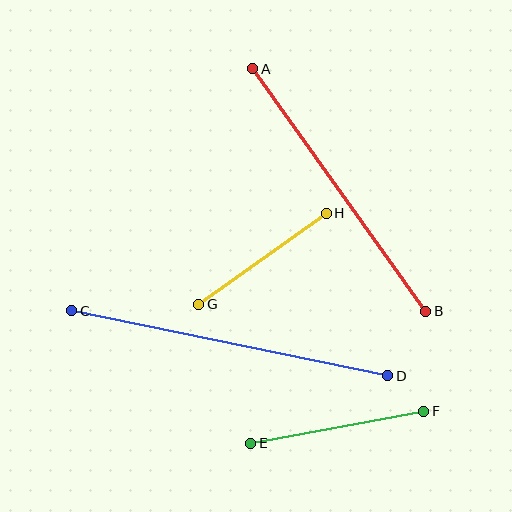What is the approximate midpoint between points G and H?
The midpoint is at approximately (262, 259) pixels.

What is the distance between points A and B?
The distance is approximately 298 pixels.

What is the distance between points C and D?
The distance is approximately 322 pixels.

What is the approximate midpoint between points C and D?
The midpoint is at approximately (230, 343) pixels.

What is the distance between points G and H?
The distance is approximately 157 pixels.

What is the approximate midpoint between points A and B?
The midpoint is at approximately (339, 190) pixels.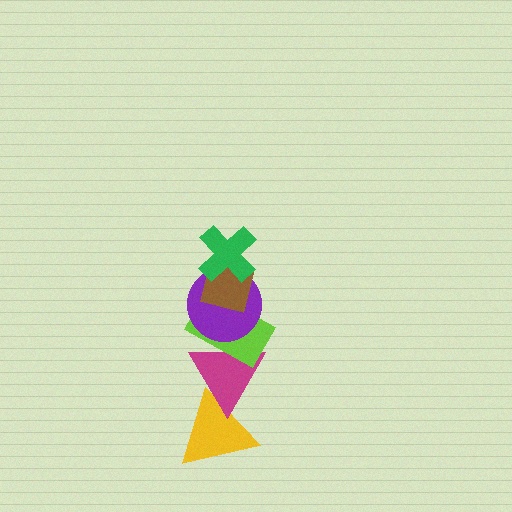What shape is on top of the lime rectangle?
The purple circle is on top of the lime rectangle.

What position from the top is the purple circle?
The purple circle is 3rd from the top.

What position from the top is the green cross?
The green cross is 1st from the top.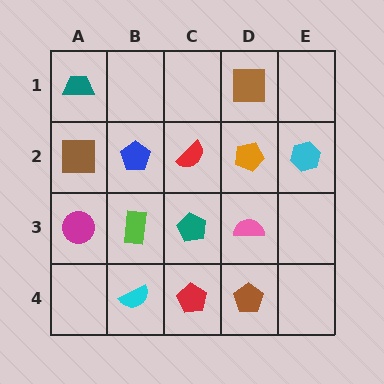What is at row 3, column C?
A teal pentagon.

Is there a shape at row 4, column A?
No, that cell is empty.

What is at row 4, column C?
A red pentagon.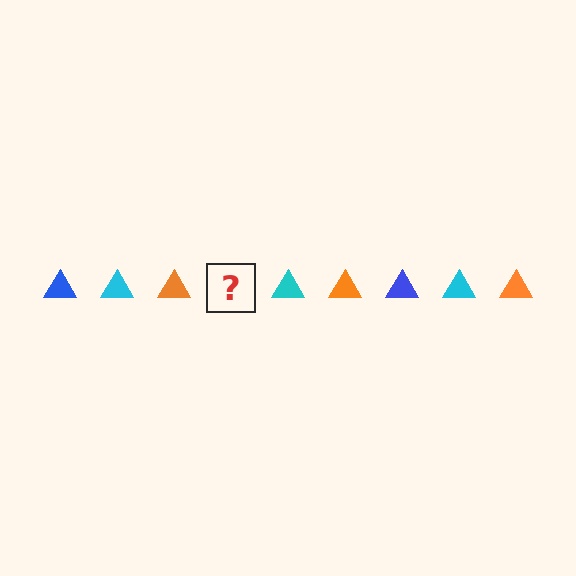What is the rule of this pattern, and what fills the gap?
The rule is that the pattern cycles through blue, cyan, orange triangles. The gap should be filled with a blue triangle.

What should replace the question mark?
The question mark should be replaced with a blue triangle.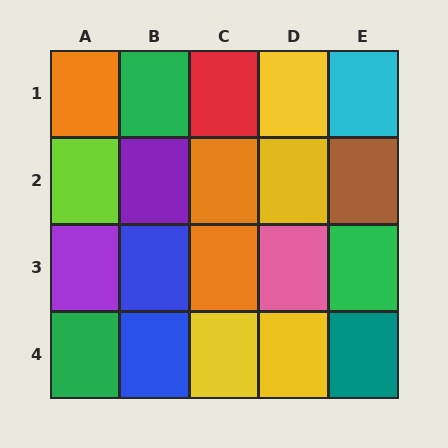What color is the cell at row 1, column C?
Red.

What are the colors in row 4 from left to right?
Green, blue, yellow, yellow, teal.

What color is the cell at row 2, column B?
Purple.